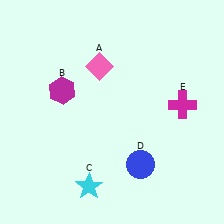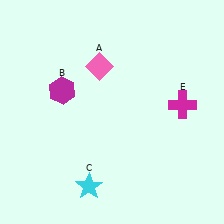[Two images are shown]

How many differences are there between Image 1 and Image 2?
There is 1 difference between the two images.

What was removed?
The blue circle (D) was removed in Image 2.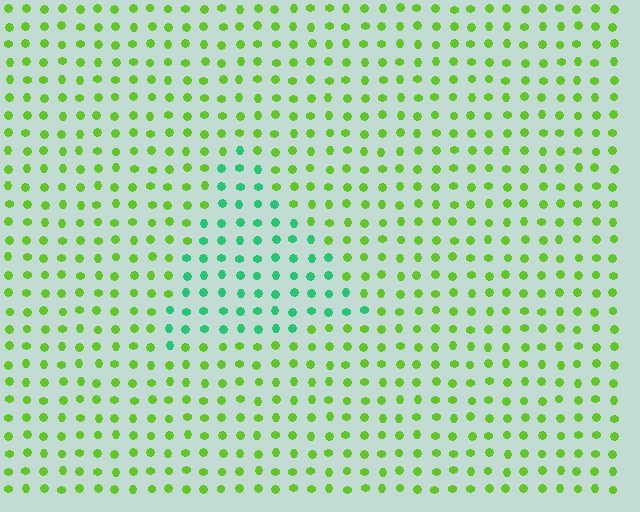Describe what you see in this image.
The image is filled with small lime elements in a uniform arrangement. A triangle-shaped region is visible where the elements are tinted to a slightly different hue, forming a subtle color boundary.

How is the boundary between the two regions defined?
The boundary is defined purely by a slight shift in hue (about 51 degrees). Spacing, size, and orientation are identical on both sides.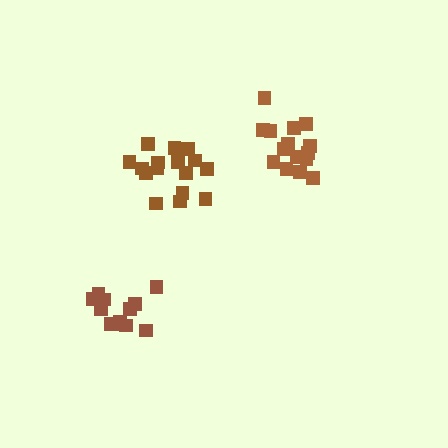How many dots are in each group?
Group 1: 15 dots, Group 2: 16 dots, Group 3: 12 dots (43 total).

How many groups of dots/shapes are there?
There are 3 groups.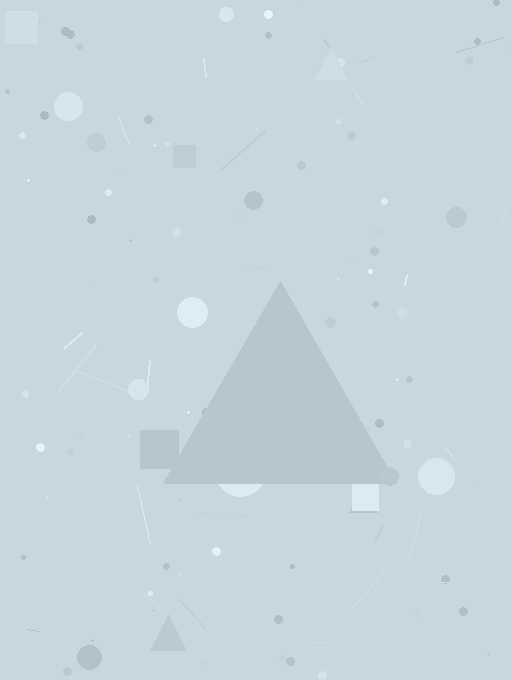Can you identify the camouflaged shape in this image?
The camouflaged shape is a triangle.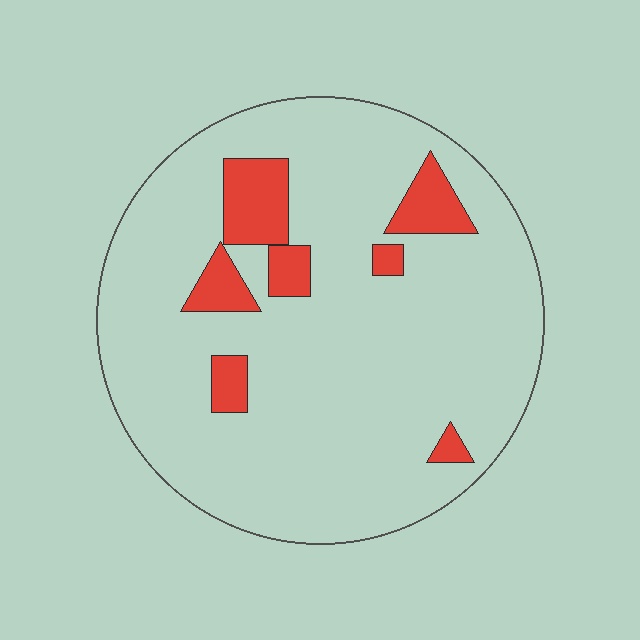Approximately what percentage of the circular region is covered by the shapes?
Approximately 10%.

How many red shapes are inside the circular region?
7.